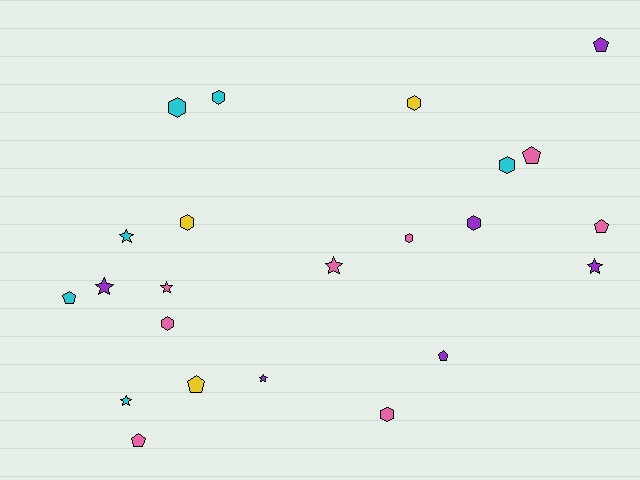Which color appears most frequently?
Pink, with 8 objects.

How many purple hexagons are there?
There is 1 purple hexagon.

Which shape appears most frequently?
Hexagon, with 9 objects.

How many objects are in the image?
There are 23 objects.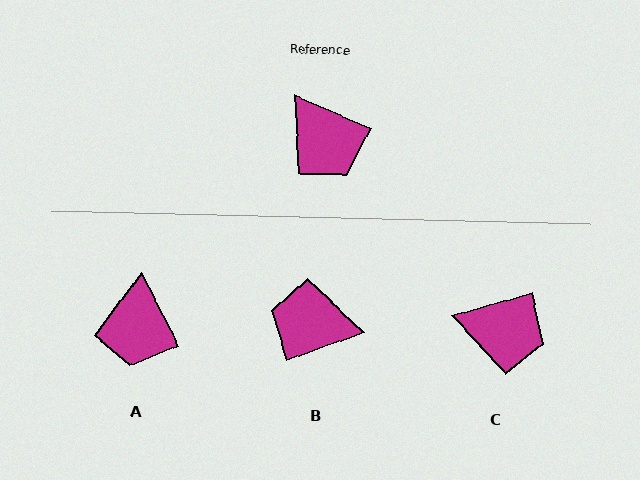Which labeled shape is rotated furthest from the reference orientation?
B, about 136 degrees away.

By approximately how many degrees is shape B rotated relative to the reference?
Approximately 136 degrees clockwise.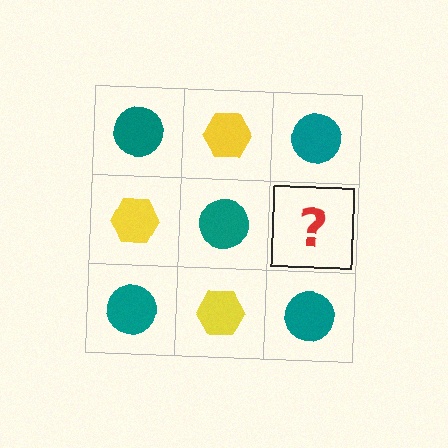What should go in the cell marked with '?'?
The missing cell should contain a yellow hexagon.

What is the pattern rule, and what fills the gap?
The rule is that it alternates teal circle and yellow hexagon in a checkerboard pattern. The gap should be filled with a yellow hexagon.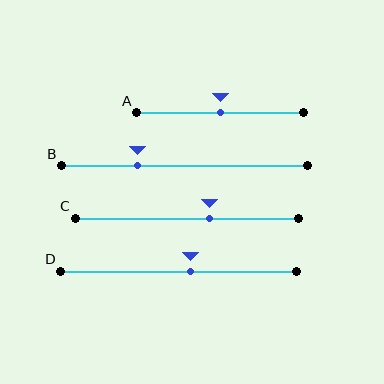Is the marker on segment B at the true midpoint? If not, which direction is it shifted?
No, the marker on segment B is shifted to the left by about 19% of the segment length.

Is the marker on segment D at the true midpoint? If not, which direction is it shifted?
No, the marker on segment D is shifted to the right by about 5% of the segment length.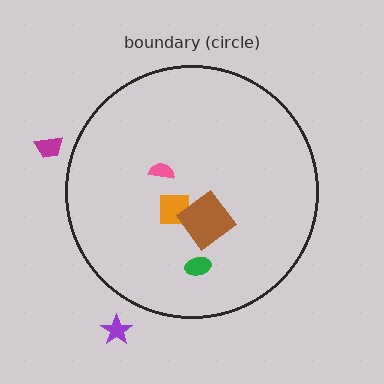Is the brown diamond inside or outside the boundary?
Inside.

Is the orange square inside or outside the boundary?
Inside.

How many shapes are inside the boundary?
4 inside, 2 outside.